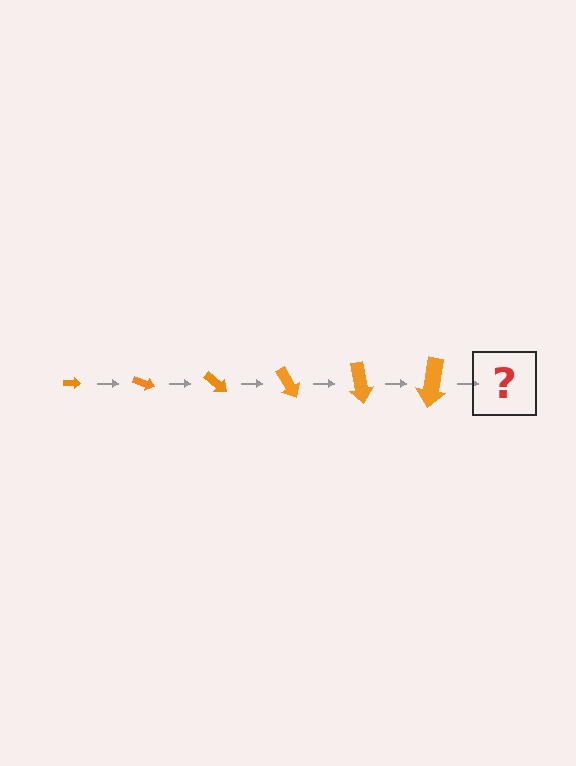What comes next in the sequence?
The next element should be an arrow, larger than the previous one and rotated 120 degrees from the start.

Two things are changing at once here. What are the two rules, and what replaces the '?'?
The two rules are that the arrow grows larger each step and it rotates 20 degrees each step. The '?' should be an arrow, larger than the previous one and rotated 120 degrees from the start.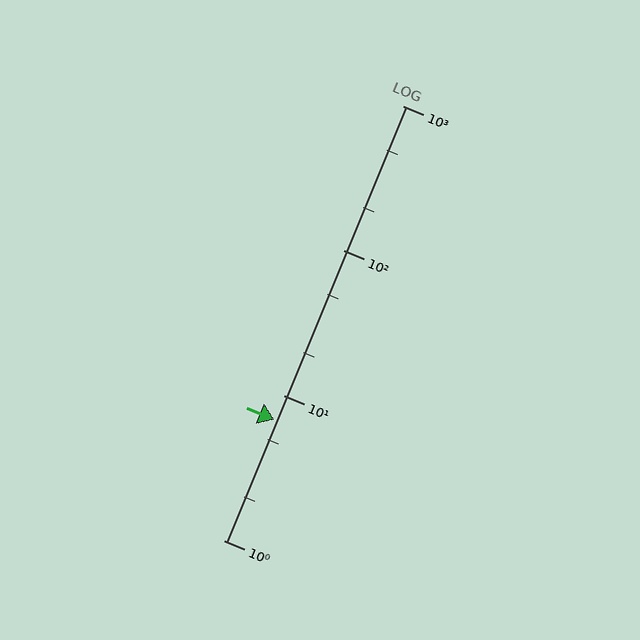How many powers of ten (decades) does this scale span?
The scale spans 3 decades, from 1 to 1000.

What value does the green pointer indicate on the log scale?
The pointer indicates approximately 6.8.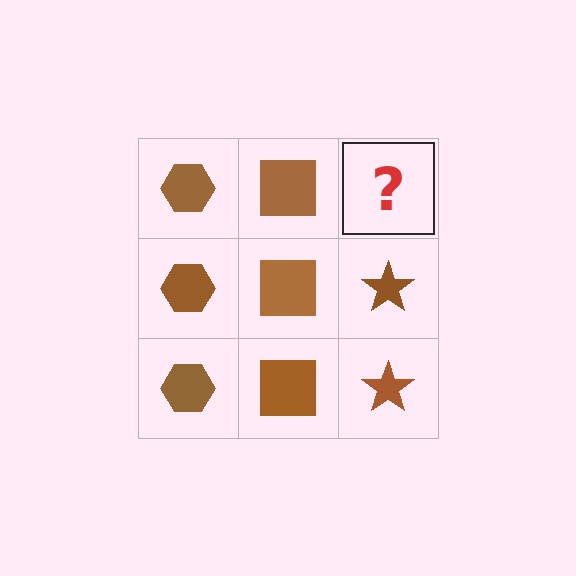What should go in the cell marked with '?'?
The missing cell should contain a brown star.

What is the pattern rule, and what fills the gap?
The rule is that each column has a consistent shape. The gap should be filled with a brown star.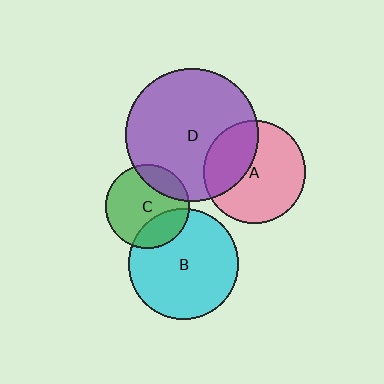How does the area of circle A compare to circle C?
Approximately 1.5 times.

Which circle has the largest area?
Circle D (purple).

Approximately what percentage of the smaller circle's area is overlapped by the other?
Approximately 20%.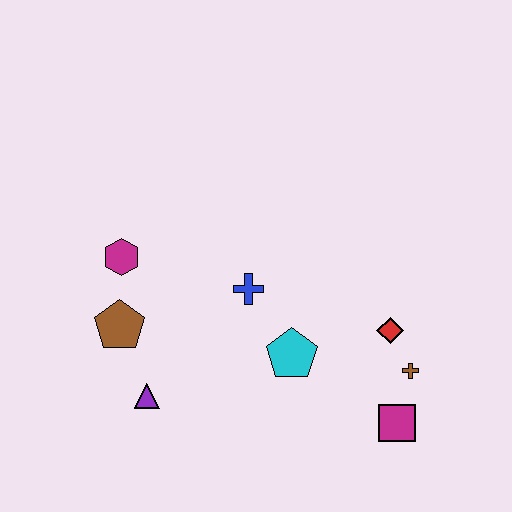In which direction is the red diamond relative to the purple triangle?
The red diamond is to the right of the purple triangle.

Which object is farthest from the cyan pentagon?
The magenta hexagon is farthest from the cyan pentagon.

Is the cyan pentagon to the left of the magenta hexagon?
No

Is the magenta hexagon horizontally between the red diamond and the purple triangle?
No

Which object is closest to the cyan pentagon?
The blue cross is closest to the cyan pentagon.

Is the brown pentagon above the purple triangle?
Yes